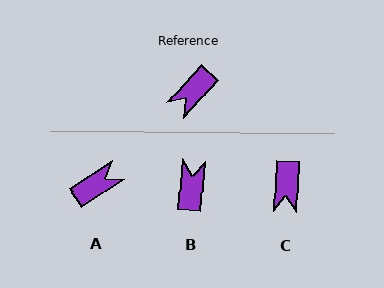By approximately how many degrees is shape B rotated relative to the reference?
Approximately 143 degrees clockwise.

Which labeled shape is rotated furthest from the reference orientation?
A, about 165 degrees away.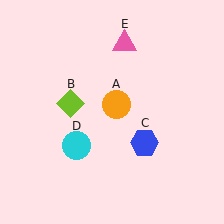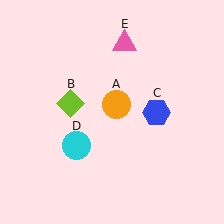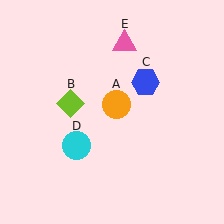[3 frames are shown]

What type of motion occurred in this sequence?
The blue hexagon (object C) rotated counterclockwise around the center of the scene.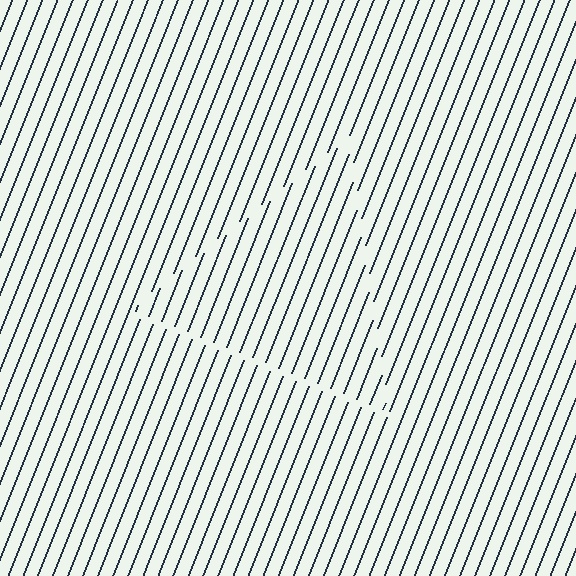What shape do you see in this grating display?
An illusory triangle. The interior of the shape contains the same grating, shifted by half a period — the contour is defined by the phase discontinuity where line-ends from the inner and outer gratings abut.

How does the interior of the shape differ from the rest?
The interior of the shape contains the same grating, shifted by half a period — the contour is defined by the phase discontinuity where line-ends from the inner and outer gratings abut.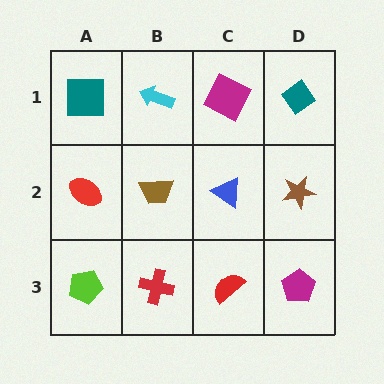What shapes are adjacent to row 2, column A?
A teal square (row 1, column A), a lime pentagon (row 3, column A), a brown trapezoid (row 2, column B).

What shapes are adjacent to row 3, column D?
A brown star (row 2, column D), a red semicircle (row 3, column C).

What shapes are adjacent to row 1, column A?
A red ellipse (row 2, column A), a cyan arrow (row 1, column B).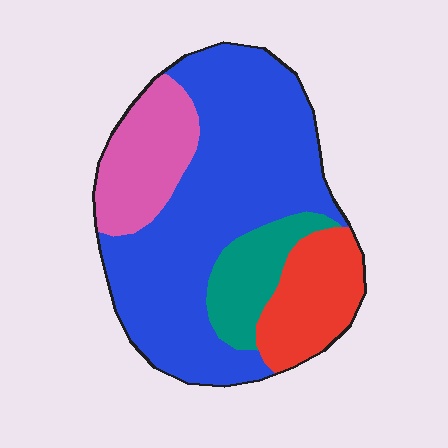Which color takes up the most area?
Blue, at roughly 55%.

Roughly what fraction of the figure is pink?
Pink takes up about one sixth (1/6) of the figure.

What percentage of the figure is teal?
Teal takes up about one eighth (1/8) of the figure.